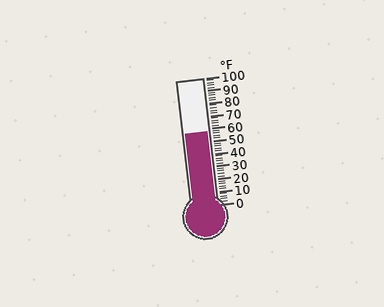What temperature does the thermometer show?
The thermometer shows approximately 58°F.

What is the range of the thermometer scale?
The thermometer scale ranges from 0°F to 100°F.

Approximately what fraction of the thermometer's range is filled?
The thermometer is filled to approximately 60% of its range.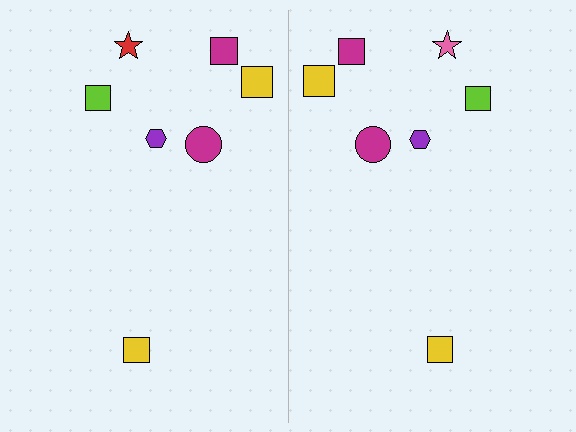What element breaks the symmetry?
The pink star on the right side breaks the symmetry — its mirror counterpart is red.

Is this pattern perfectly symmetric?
No, the pattern is not perfectly symmetric. The pink star on the right side breaks the symmetry — its mirror counterpart is red.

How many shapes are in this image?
There are 14 shapes in this image.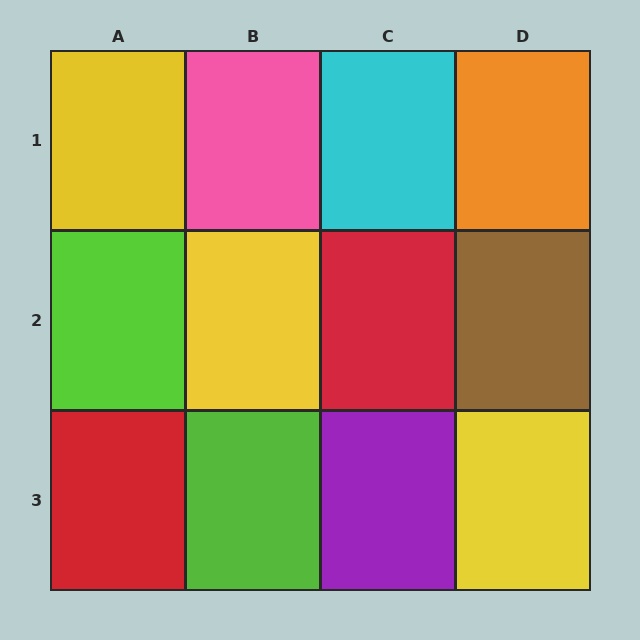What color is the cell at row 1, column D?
Orange.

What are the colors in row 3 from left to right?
Red, lime, purple, yellow.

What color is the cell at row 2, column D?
Brown.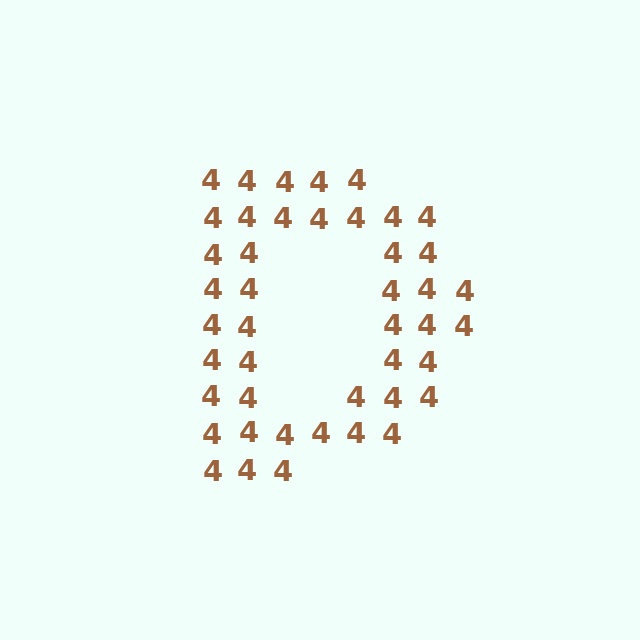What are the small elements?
The small elements are digit 4's.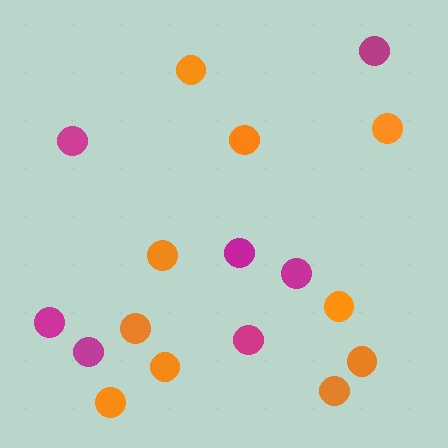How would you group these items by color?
There are 2 groups: one group of orange circles (10) and one group of magenta circles (7).